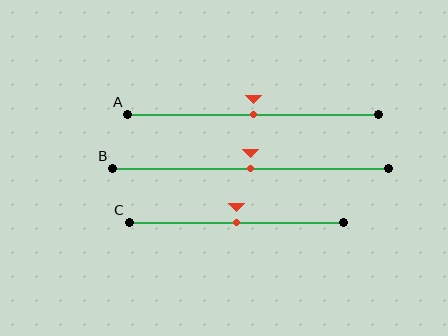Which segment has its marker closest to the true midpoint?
Segment A has its marker closest to the true midpoint.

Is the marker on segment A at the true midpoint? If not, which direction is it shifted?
Yes, the marker on segment A is at the true midpoint.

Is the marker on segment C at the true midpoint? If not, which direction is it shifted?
Yes, the marker on segment C is at the true midpoint.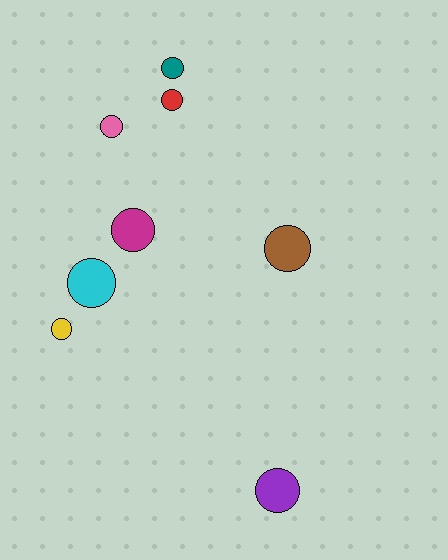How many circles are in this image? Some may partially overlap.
There are 8 circles.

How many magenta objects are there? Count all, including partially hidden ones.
There is 1 magenta object.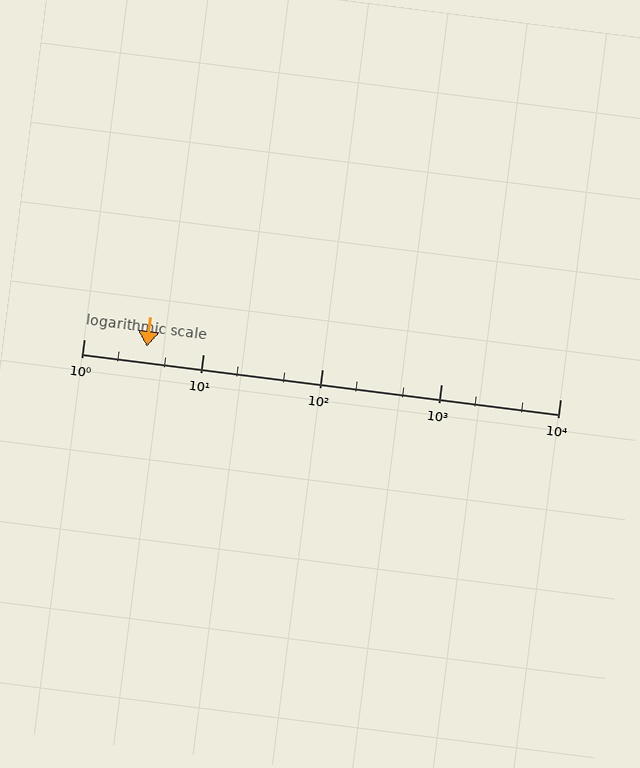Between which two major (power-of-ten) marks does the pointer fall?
The pointer is between 1 and 10.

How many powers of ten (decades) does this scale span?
The scale spans 4 decades, from 1 to 10000.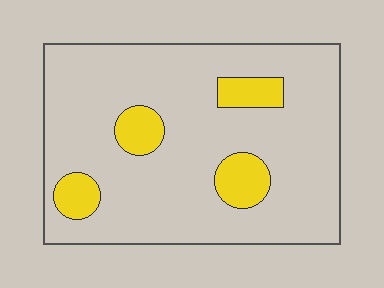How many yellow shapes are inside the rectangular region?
4.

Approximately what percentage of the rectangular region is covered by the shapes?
Approximately 15%.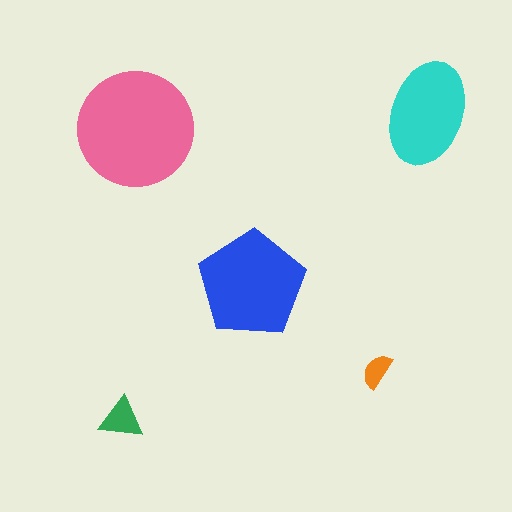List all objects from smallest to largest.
The orange semicircle, the green triangle, the cyan ellipse, the blue pentagon, the pink circle.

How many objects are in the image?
There are 5 objects in the image.